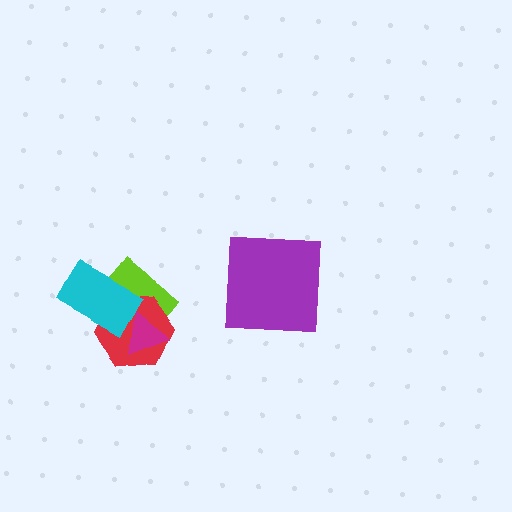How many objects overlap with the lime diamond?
3 objects overlap with the lime diamond.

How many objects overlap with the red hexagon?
3 objects overlap with the red hexagon.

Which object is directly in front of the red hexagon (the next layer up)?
The cyan rectangle is directly in front of the red hexagon.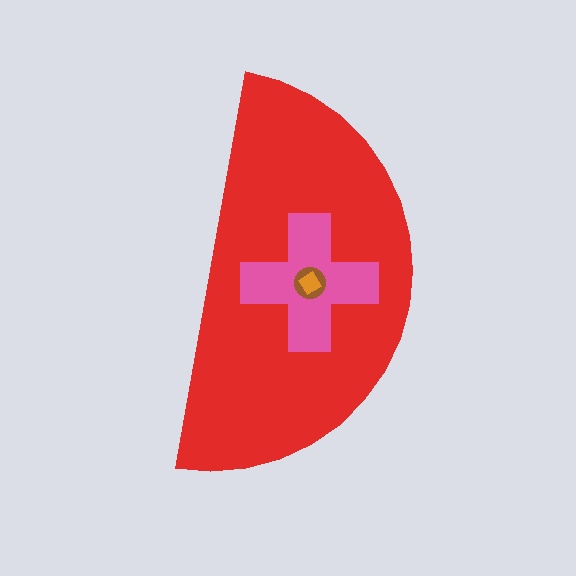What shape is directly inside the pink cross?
The brown circle.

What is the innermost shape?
The orange diamond.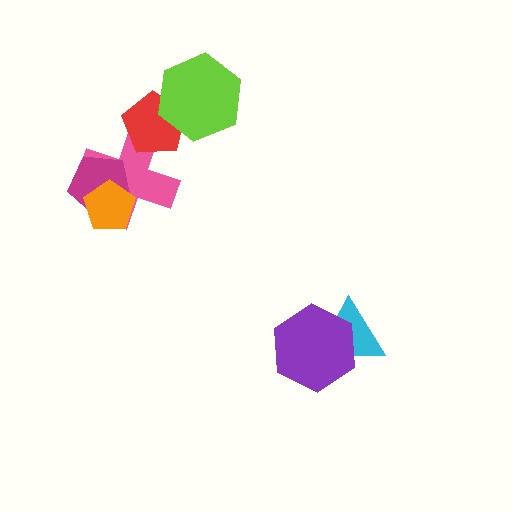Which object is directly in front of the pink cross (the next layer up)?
The magenta pentagon is directly in front of the pink cross.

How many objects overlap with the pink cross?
3 objects overlap with the pink cross.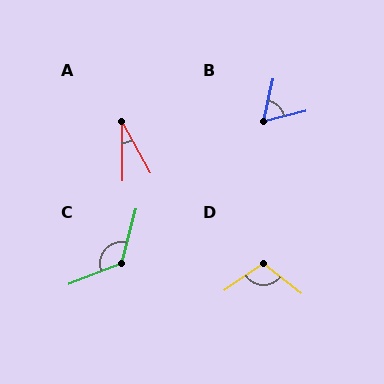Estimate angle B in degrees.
Approximately 62 degrees.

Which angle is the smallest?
A, at approximately 29 degrees.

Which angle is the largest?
C, at approximately 126 degrees.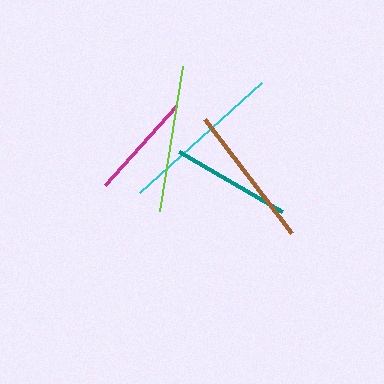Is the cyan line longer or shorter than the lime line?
The cyan line is longer than the lime line.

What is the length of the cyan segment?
The cyan segment is approximately 164 pixels long.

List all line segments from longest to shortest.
From longest to shortest: cyan, lime, brown, teal, magenta.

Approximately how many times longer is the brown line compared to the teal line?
The brown line is approximately 1.2 times the length of the teal line.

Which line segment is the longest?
The cyan line is the longest at approximately 164 pixels.